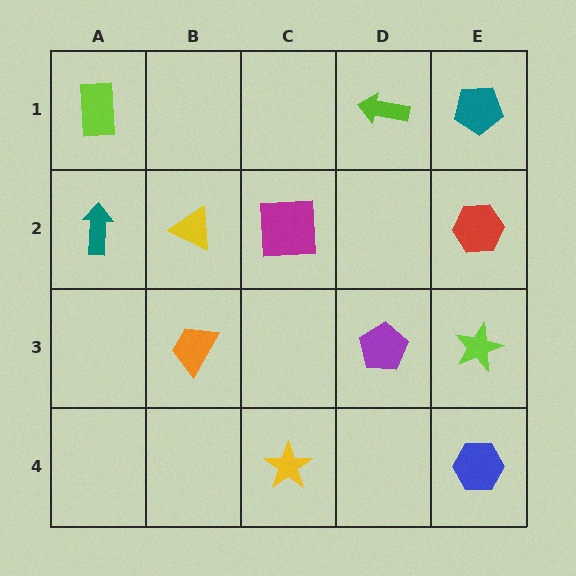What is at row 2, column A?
A teal arrow.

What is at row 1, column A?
A lime rectangle.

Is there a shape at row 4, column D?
No, that cell is empty.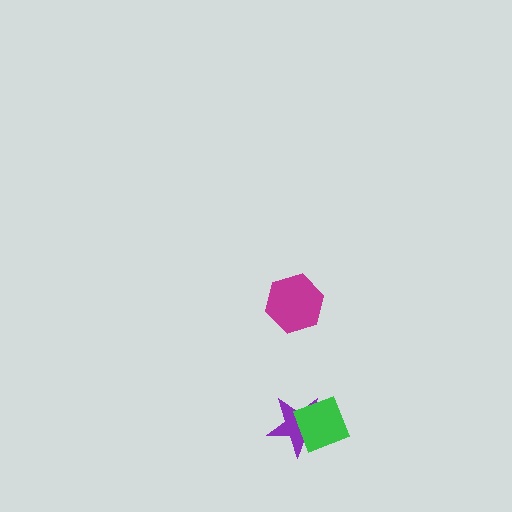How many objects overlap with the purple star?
1 object overlaps with the purple star.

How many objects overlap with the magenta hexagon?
0 objects overlap with the magenta hexagon.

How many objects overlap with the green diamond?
1 object overlaps with the green diamond.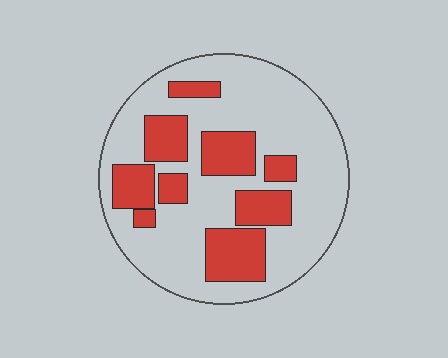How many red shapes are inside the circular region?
9.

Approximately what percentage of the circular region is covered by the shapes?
Approximately 30%.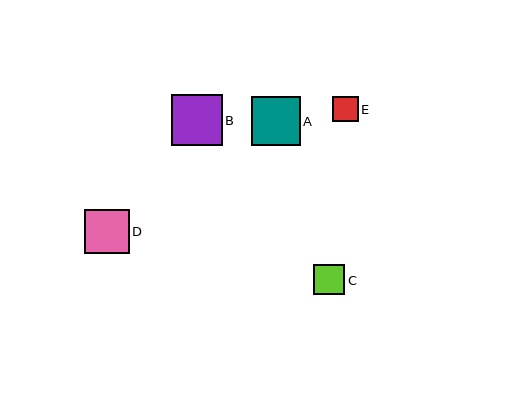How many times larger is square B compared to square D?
Square B is approximately 1.2 times the size of square D.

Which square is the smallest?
Square E is the smallest with a size of approximately 25 pixels.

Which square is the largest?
Square B is the largest with a size of approximately 51 pixels.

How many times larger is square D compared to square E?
Square D is approximately 1.7 times the size of square E.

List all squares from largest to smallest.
From largest to smallest: B, A, D, C, E.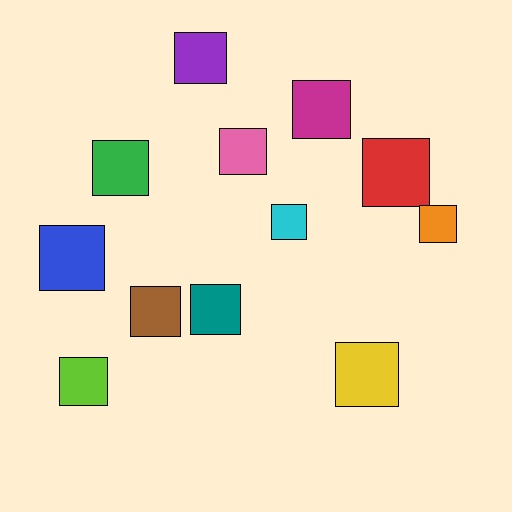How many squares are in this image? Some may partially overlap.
There are 12 squares.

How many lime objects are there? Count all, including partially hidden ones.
There is 1 lime object.